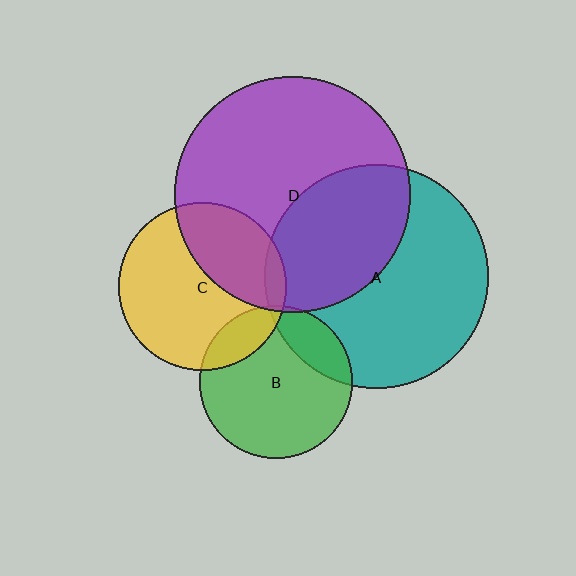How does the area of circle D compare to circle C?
Approximately 2.0 times.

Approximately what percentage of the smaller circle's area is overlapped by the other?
Approximately 5%.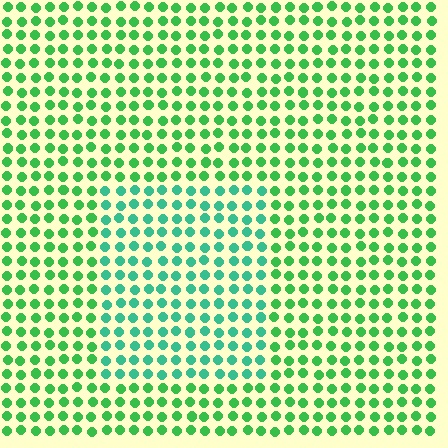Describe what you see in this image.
The image is filled with small green elements in a uniform arrangement. A rectangle-shaped region is visible where the elements are tinted to a slightly different hue, forming a subtle color boundary.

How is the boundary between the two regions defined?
The boundary is defined purely by a slight shift in hue (about 31 degrees). Spacing, size, and orientation are identical on both sides.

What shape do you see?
I see a rectangle.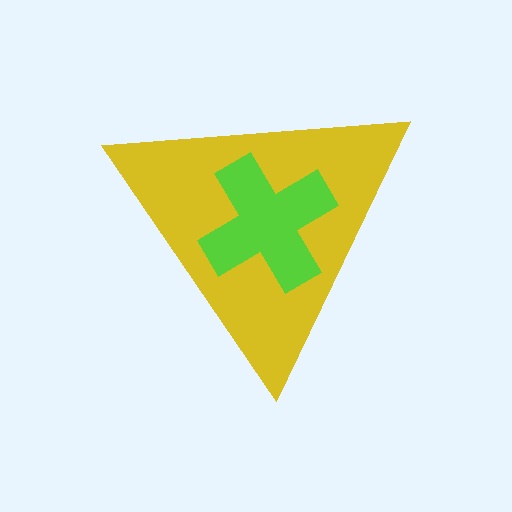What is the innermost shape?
The lime cross.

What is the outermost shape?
The yellow triangle.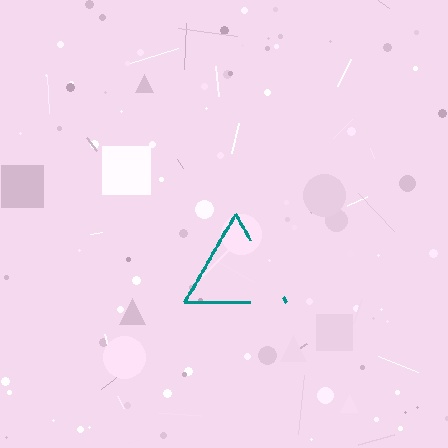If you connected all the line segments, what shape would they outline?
They would outline a triangle.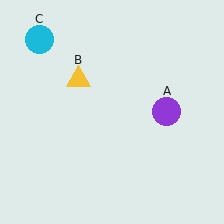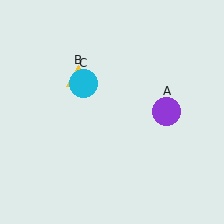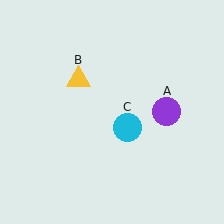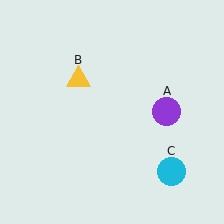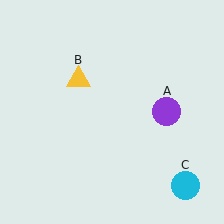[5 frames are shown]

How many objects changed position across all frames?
1 object changed position: cyan circle (object C).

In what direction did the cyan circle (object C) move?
The cyan circle (object C) moved down and to the right.